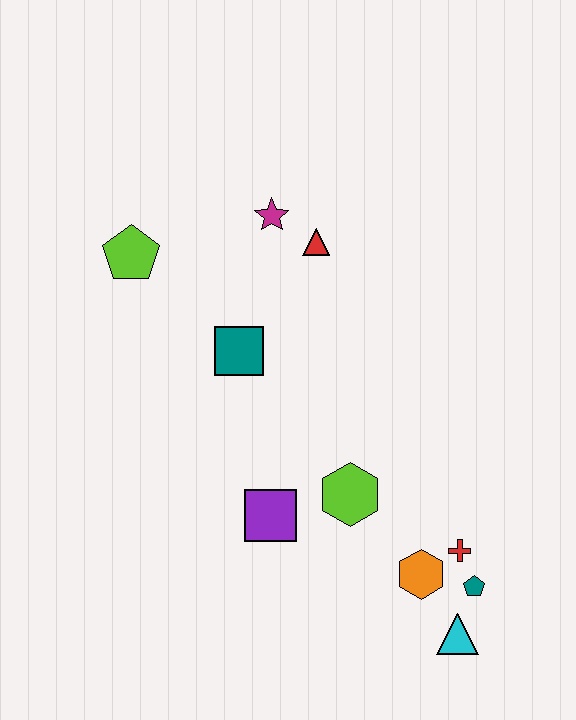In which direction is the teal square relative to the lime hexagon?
The teal square is above the lime hexagon.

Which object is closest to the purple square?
The lime hexagon is closest to the purple square.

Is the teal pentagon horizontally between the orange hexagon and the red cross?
No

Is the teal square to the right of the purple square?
No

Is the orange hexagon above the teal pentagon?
Yes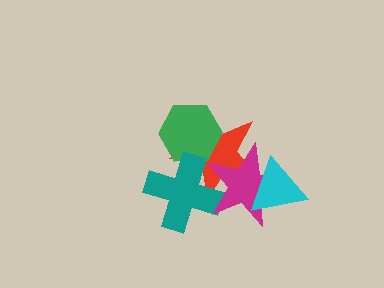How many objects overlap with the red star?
4 objects overlap with the red star.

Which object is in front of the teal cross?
The magenta star is in front of the teal cross.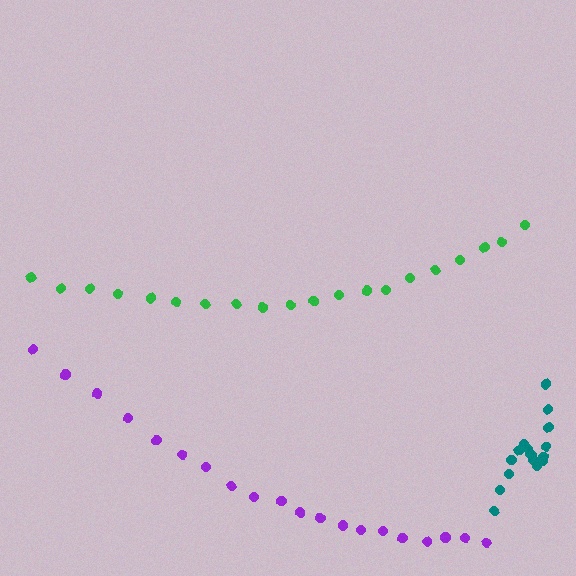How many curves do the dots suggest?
There are 3 distinct paths.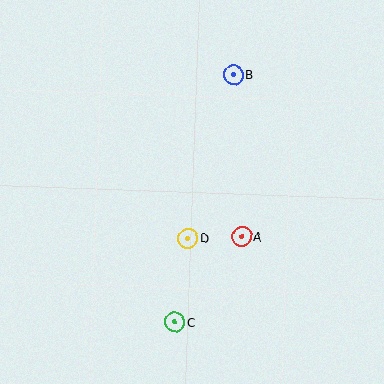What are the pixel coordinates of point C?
Point C is at (175, 322).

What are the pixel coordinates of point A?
Point A is at (242, 236).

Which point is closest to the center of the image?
Point D at (188, 238) is closest to the center.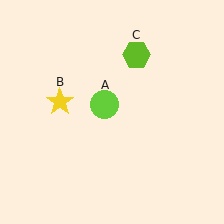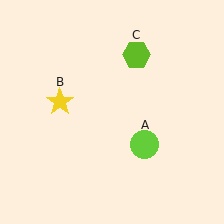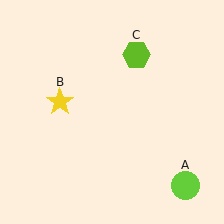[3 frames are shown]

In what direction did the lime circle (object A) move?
The lime circle (object A) moved down and to the right.